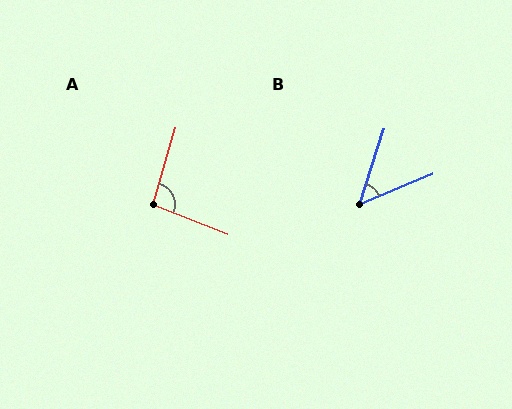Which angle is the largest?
A, at approximately 95 degrees.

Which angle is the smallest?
B, at approximately 49 degrees.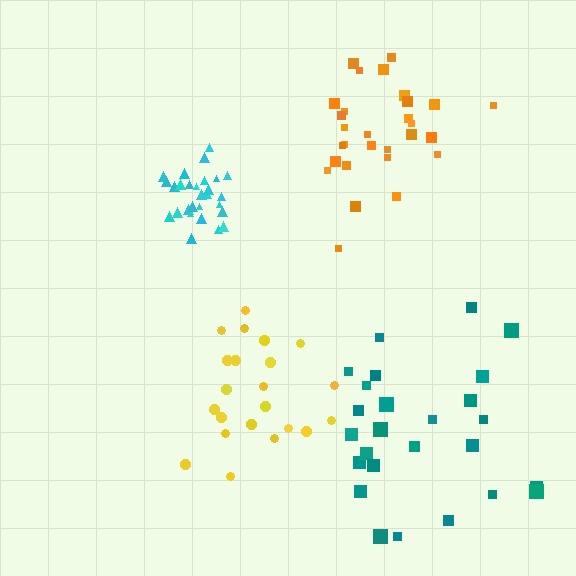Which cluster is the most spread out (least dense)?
Teal.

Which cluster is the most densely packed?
Cyan.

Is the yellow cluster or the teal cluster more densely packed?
Yellow.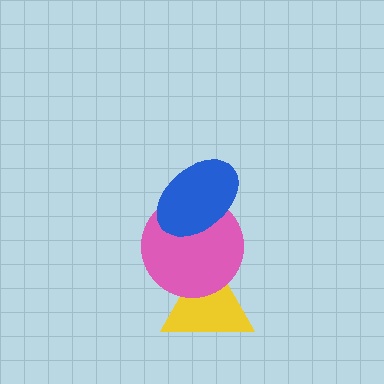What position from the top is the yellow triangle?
The yellow triangle is 3rd from the top.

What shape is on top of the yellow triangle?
The pink circle is on top of the yellow triangle.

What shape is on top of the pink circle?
The blue ellipse is on top of the pink circle.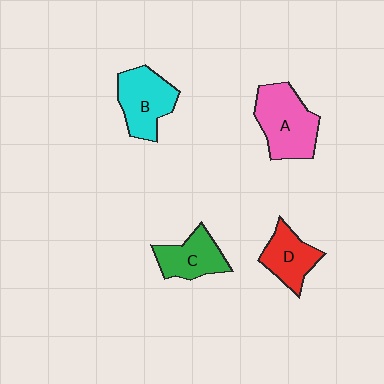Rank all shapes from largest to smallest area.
From largest to smallest: A (pink), B (cyan), C (green), D (red).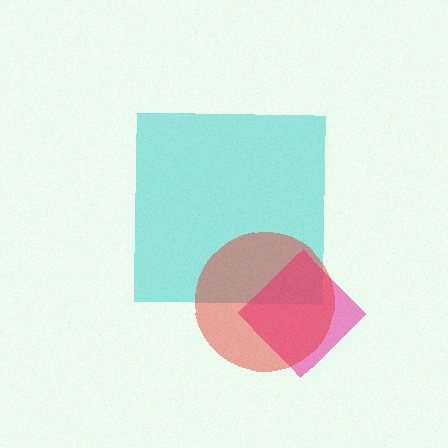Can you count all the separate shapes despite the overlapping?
Yes, there are 3 separate shapes.